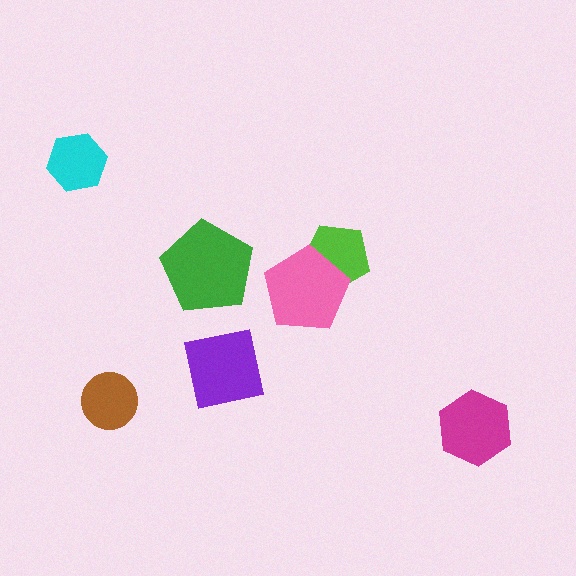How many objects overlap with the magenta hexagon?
0 objects overlap with the magenta hexagon.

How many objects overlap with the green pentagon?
0 objects overlap with the green pentagon.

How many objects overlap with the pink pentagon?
1 object overlaps with the pink pentagon.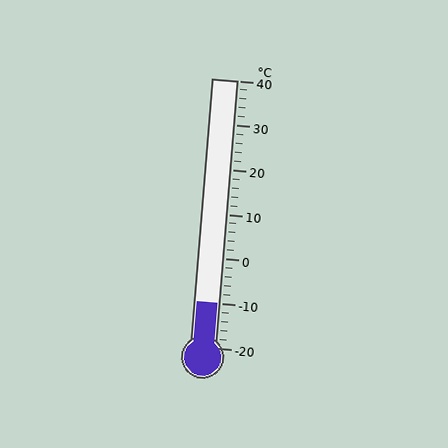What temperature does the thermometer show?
The thermometer shows approximately -10°C.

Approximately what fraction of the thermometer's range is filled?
The thermometer is filled to approximately 15% of its range.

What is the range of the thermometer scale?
The thermometer scale ranges from -20°C to 40°C.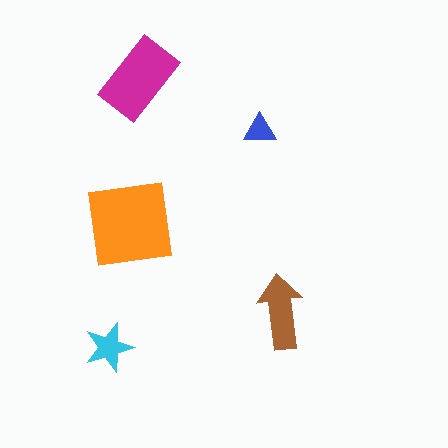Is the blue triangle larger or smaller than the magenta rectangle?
Smaller.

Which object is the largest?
The orange square.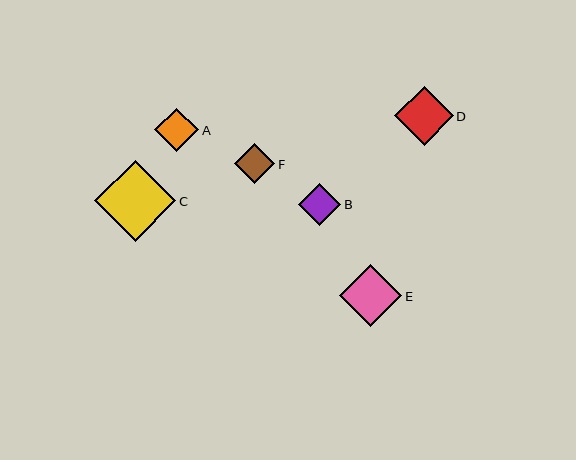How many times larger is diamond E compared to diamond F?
Diamond E is approximately 1.5 times the size of diamond F.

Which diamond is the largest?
Diamond C is the largest with a size of approximately 81 pixels.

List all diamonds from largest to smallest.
From largest to smallest: C, E, D, A, B, F.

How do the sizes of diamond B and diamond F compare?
Diamond B and diamond F are approximately the same size.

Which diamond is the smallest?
Diamond F is the smallest with a size of approximately 40 pixels.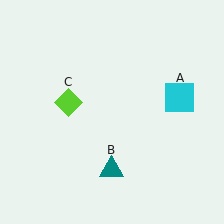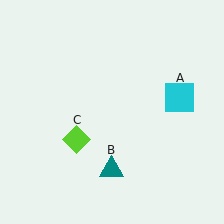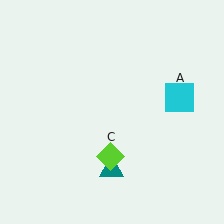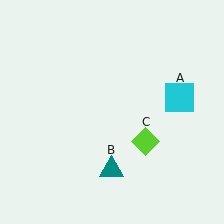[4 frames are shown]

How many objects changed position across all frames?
1 object changed position: lime diamond (object C).